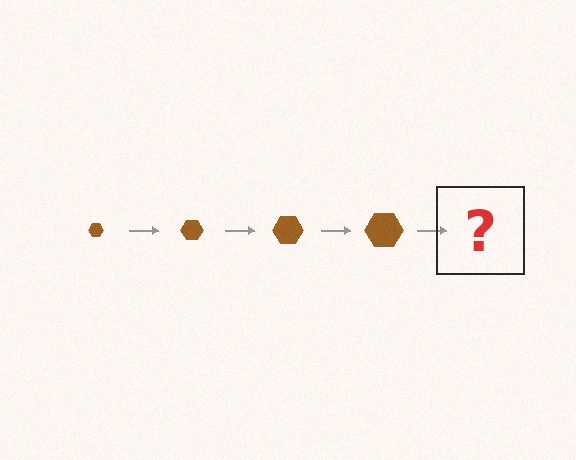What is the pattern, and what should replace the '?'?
The pattern is that the hexagon gets progressively larger each step. The '?' should be a brown hexagon, larger than the previous one.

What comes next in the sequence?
The next element should be a brown hexagon, larger than the previous one.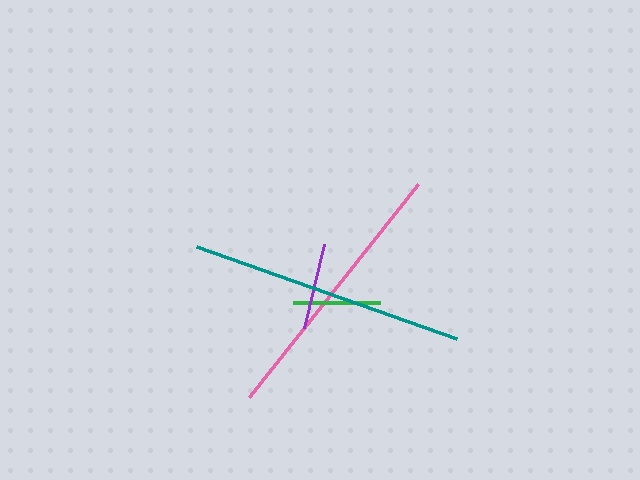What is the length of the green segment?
The green segment is approximately 87 pixels long.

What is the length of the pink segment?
The pink segment is approximately 272 pixels long.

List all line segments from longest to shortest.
From longest to shortest: teal, pink, green, purple.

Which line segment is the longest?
The teal line is the longest at approximately 276 pixels.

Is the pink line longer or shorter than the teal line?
The teal line is longer than the pink line.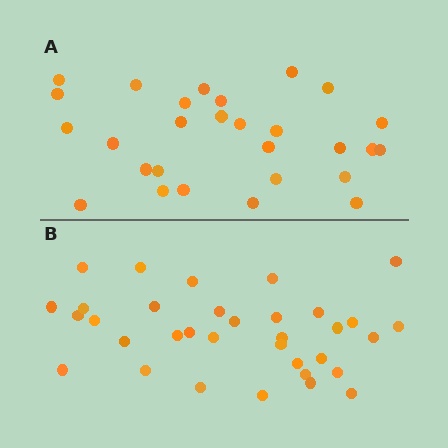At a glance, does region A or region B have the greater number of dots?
Region B (the bottom region) has more dots.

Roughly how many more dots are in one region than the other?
Region B has about 6 more dots than region A.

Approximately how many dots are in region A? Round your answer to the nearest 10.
About 30 dots. (The exact count is 28, which rounds to 30.)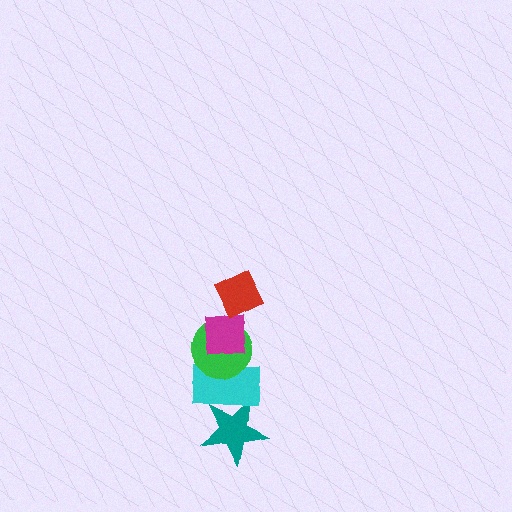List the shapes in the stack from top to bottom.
From top to bottom: the red diamond, the magenta square, the green circle, the cyan rectangle, the teal star.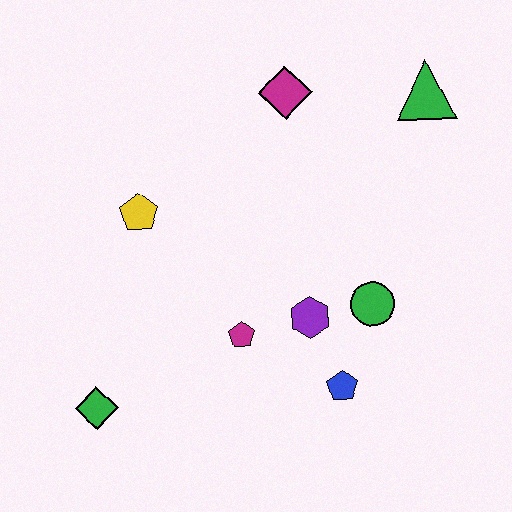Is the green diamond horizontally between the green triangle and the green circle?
No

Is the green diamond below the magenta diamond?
Yes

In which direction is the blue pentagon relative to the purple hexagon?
The blue pentagon is below the purple hexagon.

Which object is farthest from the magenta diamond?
The green diamond is farthest from the magenta diamond.